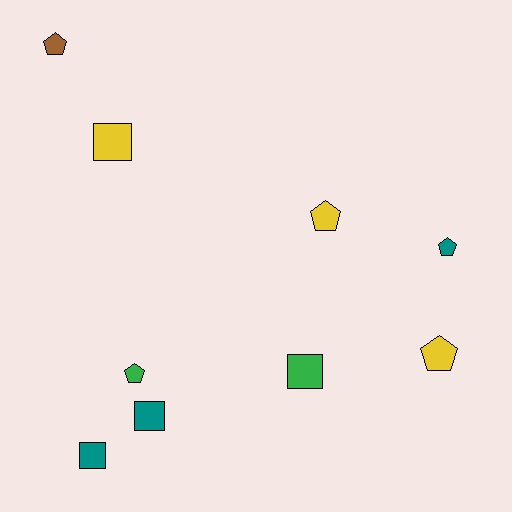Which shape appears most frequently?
Pentagon, with 5 objects.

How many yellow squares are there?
There is 1 yellow square.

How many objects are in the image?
There are 9 objects.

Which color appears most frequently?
Yellow, with 3 objects.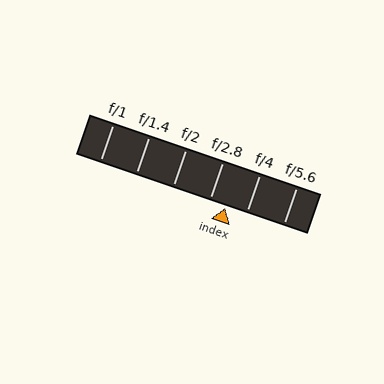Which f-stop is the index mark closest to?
The index mark is closest to f/2.8.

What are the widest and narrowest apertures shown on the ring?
The widest aperture shown is f/1 and the narrowest is f/5.6.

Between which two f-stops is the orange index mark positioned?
The index mark is between f/2.8 and f/4.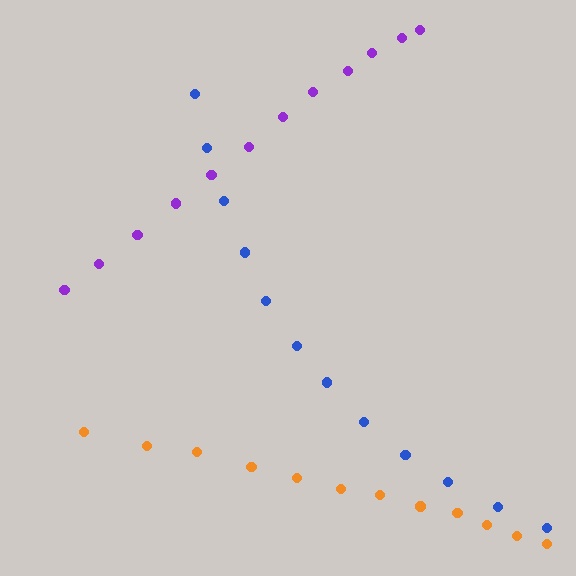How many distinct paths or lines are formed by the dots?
There are 3 distinct paths.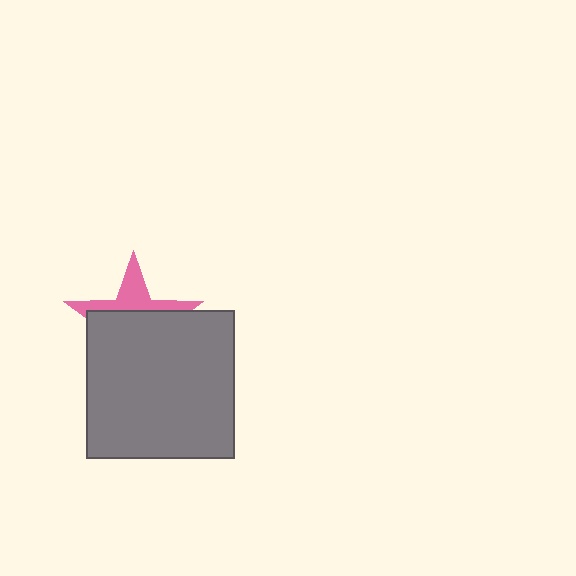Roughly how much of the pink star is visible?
A small part of it is visible (roughly 33%).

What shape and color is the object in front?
The object in front is a gray square.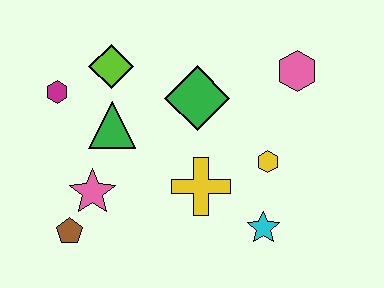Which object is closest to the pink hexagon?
The yellow hexagon is closest to the pink hexagon.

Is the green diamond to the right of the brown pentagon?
Yes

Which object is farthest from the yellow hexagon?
The magenta hexagon is farthest from the yellow hexagon.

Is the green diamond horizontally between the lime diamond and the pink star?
No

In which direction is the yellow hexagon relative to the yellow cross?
The yellow hexagon is to the right of the yellow cross.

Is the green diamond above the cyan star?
Yes